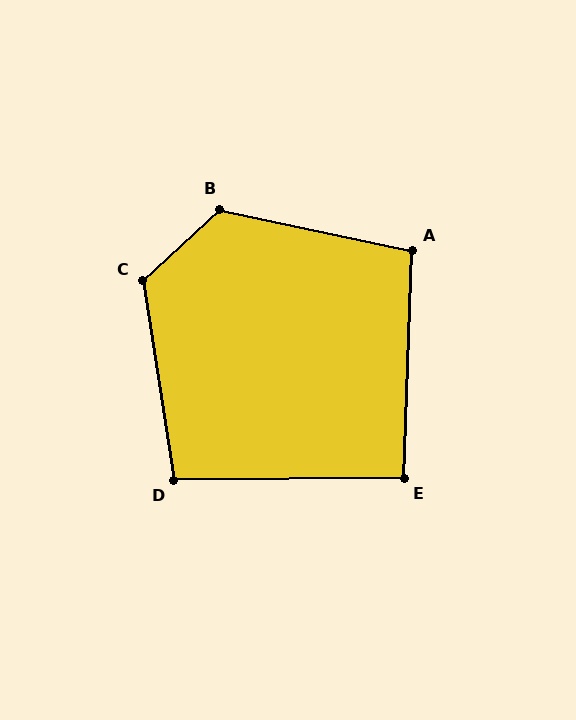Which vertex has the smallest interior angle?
E, at approximately 92 degrees.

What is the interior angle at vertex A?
Approximately 100 degrees (obtuse).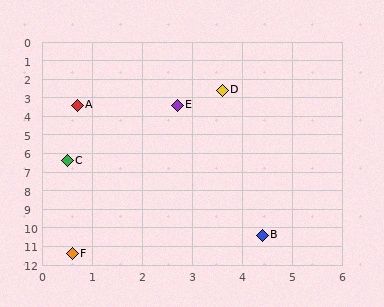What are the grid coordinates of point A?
Point A is at approximately (0.7, 3.4).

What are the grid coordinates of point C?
Point C is at approximately (0.5, 6.4).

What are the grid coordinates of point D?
Point D is at approximately (3.6, 2.6).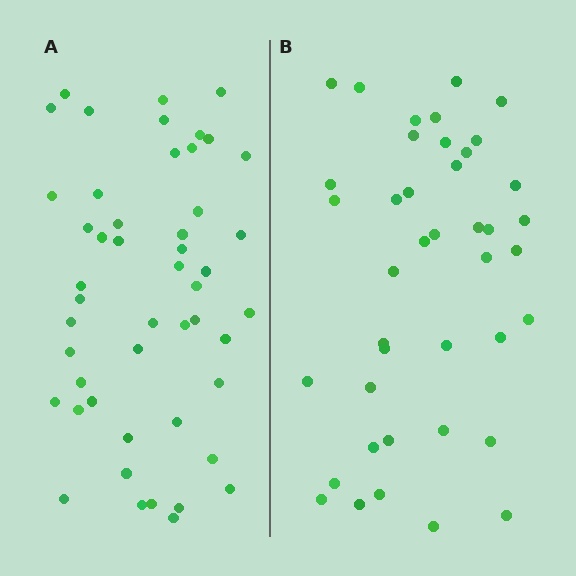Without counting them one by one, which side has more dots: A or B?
Region A (the left region) has more dots.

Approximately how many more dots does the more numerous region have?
Region A has roughly 8 or so more dots than region B.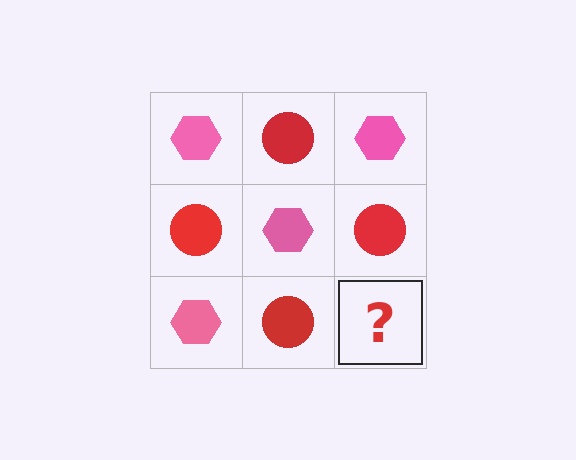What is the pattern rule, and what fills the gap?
The rule is that it alternates pink hexagon and red circle in a checkerboard pattern. The gap should be filled with a pink hexagon.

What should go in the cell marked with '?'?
The missing cell should contain a pink hexagon.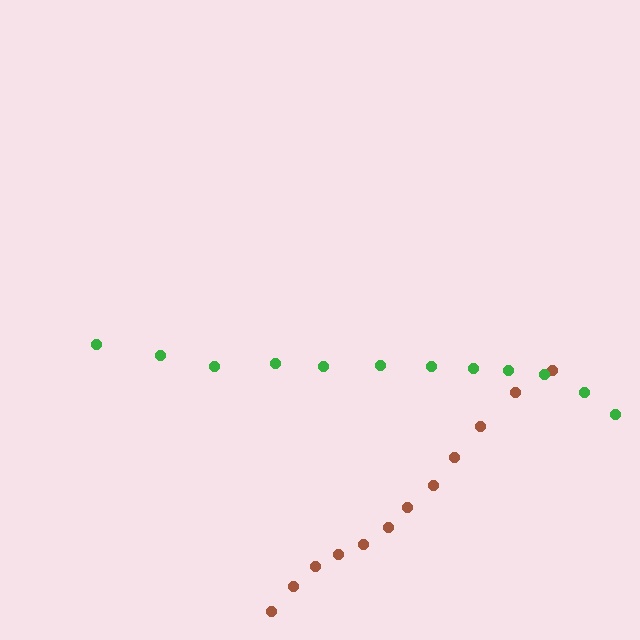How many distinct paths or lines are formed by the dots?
There are 2 distinct paths.